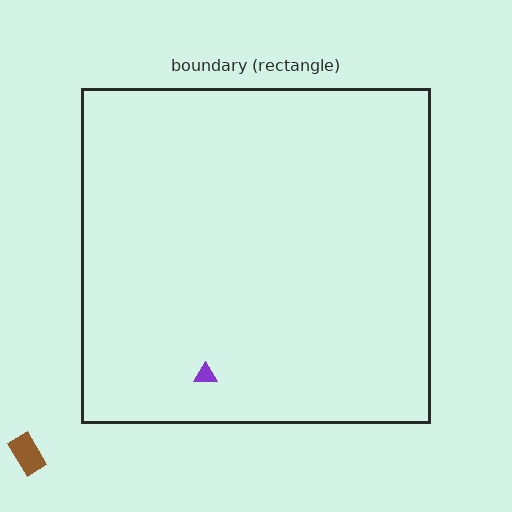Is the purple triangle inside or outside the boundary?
Inside.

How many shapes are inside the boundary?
1 inside, 1 outside.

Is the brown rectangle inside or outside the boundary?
Outside.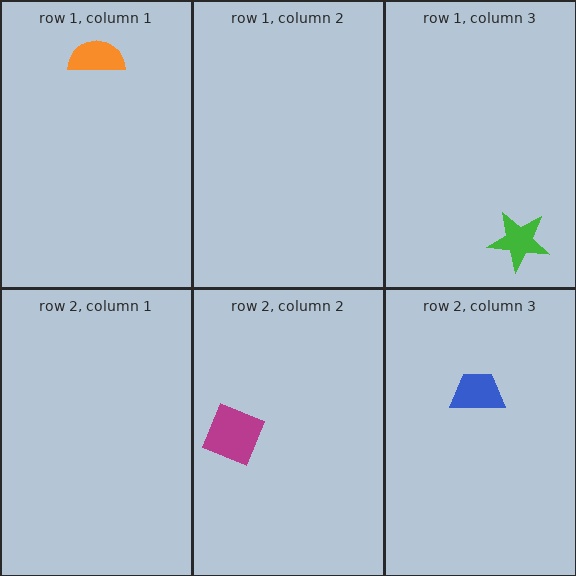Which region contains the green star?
The row 1, column 3 region.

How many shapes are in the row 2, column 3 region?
1.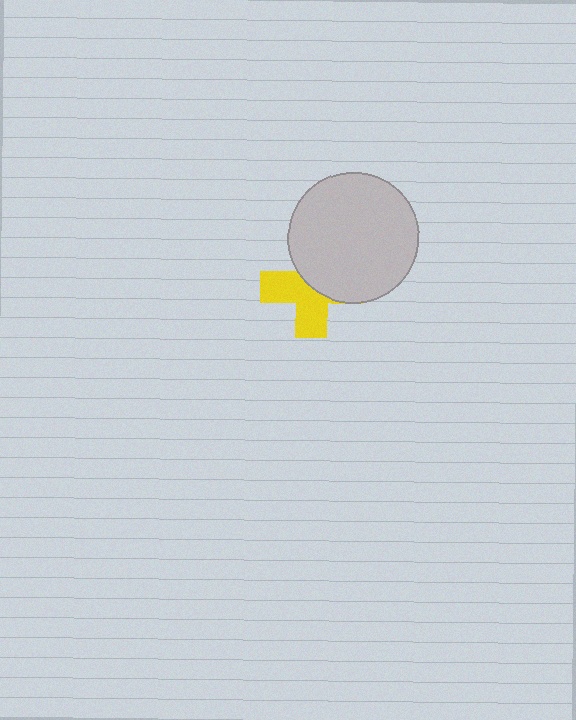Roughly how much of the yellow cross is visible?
About half of it is visible (roughly 51%).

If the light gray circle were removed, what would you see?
You would see the complete yellow cross.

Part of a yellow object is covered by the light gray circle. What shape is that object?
It is a cross.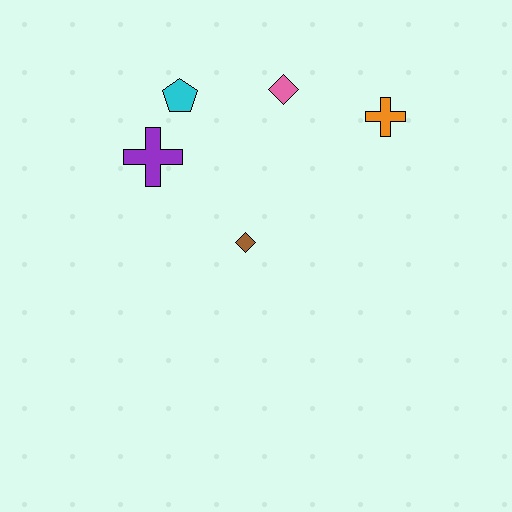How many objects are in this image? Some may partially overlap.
There are 5 objects.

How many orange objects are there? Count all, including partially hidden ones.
There is 1 orange object.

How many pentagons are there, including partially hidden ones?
There is 1 pentagon.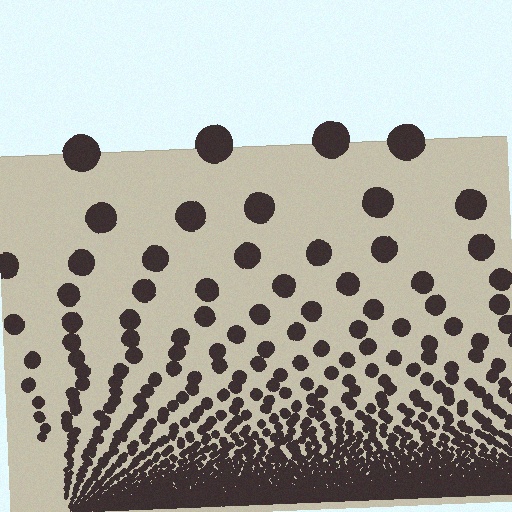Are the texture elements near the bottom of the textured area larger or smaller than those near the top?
Smaller. The gradient is inverted — elements near the bottom are smaller and denser.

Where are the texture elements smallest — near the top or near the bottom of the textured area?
Near the bottom.